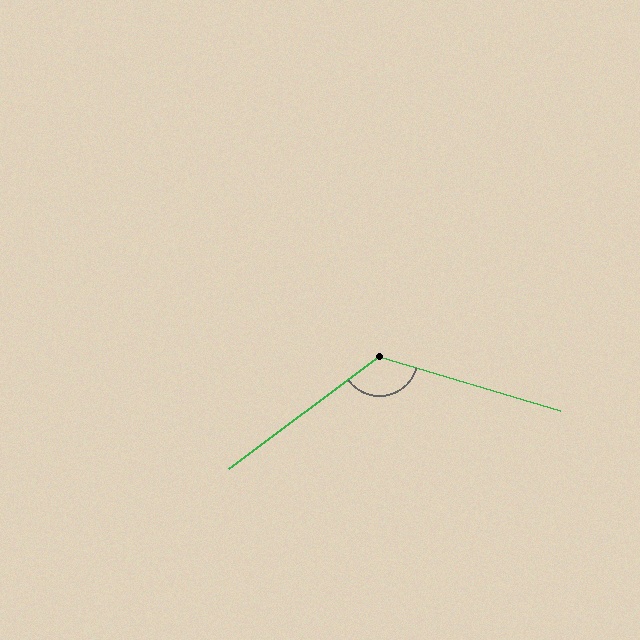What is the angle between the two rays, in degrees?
Approximately 127 degrees.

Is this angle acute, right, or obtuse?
It is obtuse.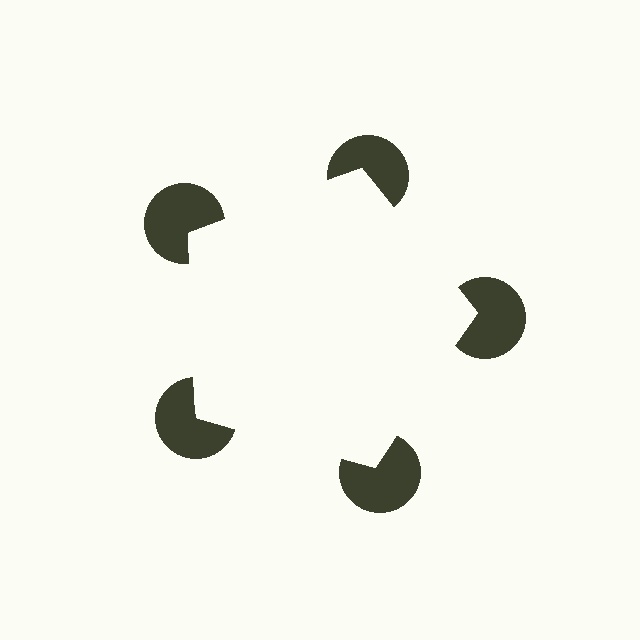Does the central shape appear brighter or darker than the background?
It typically appears slightly brighter than the background, even though no actual brightness change is drawn.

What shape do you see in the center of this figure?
An illusory pentagon — its edges are inferred from the aligned wedge cuts in the pac-man discs, not physically drawn.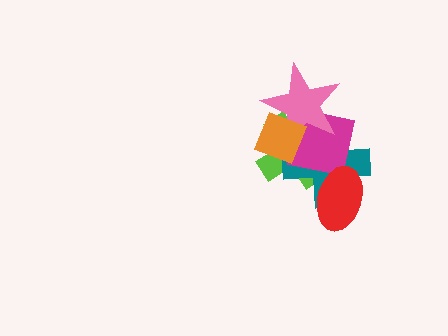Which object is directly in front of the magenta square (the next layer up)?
The pink star is directly in front of the magenta square.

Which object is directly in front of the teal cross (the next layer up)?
The magenta square is directly in front of the teal cross.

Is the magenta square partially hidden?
Yes, it is partially covered by another shape.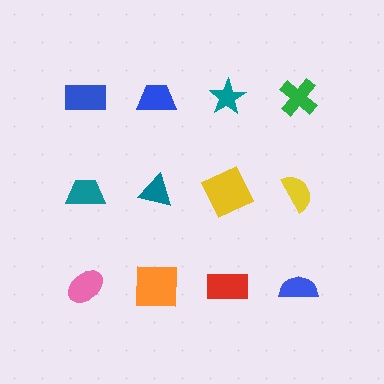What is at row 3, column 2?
An orange square.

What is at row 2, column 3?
A yellow square.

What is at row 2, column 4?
A yellow semicircle.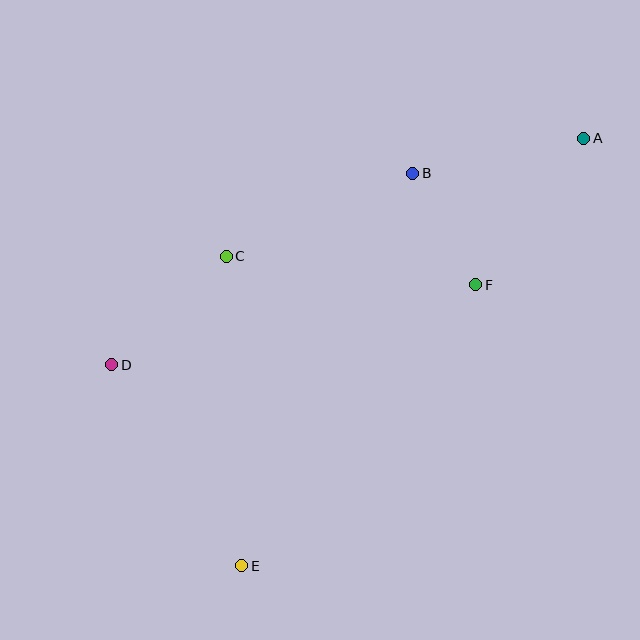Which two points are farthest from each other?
Points A and E are farthest from each other.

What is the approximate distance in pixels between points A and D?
The distance between A and D is approximately 524 pixels.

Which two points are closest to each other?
Points B and F are closest to each other.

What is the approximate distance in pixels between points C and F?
The distance between C and F is approximately 251 pixels.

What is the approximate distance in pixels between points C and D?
The distance between C and D is approximately 158 pixels.